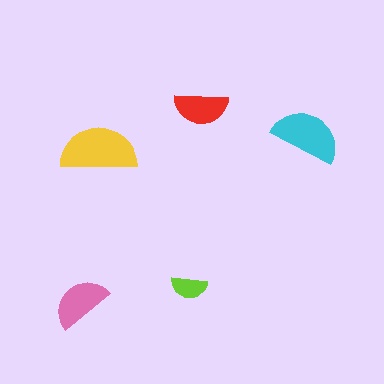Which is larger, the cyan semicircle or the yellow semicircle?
The yellow one.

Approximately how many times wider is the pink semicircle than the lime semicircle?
About 1.5 times wider.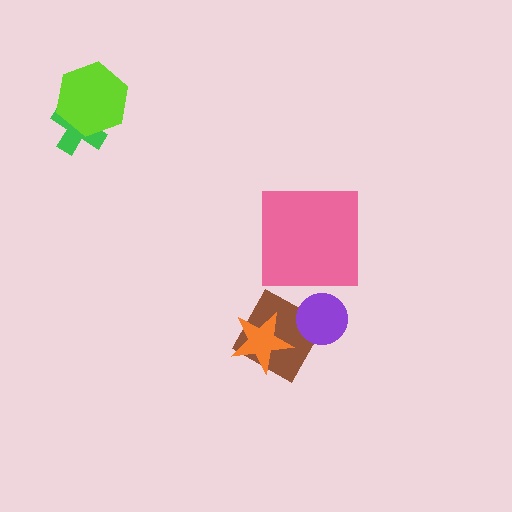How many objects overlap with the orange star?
1 object overlaps with the orange star.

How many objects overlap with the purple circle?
1 object overlaps with the purple circle.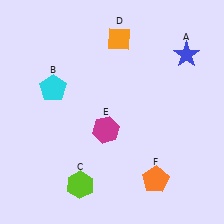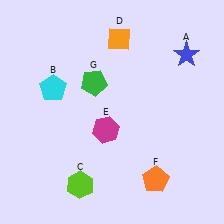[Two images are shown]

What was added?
A green pentagon (G) was added in Image 2.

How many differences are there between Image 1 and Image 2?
There is 1 difference between the two images.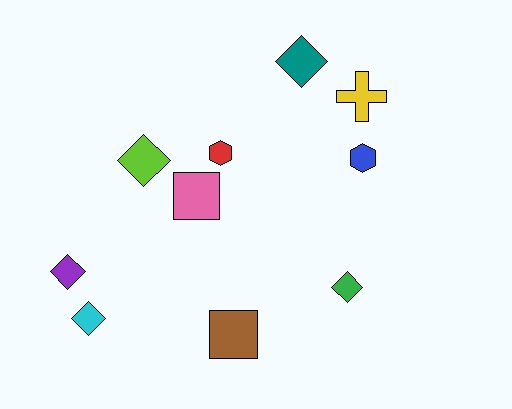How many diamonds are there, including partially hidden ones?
There are 5 diamonds.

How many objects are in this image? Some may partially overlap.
There are 10 objects.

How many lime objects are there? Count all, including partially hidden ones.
There is 1 lime object.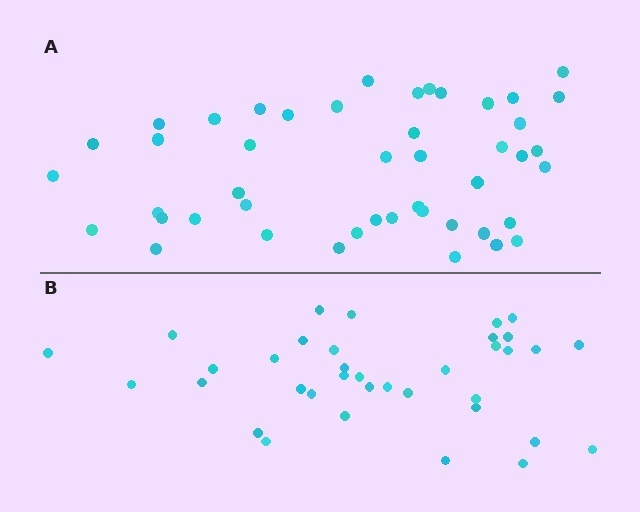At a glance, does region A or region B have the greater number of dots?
Region A (the top region) has more dots.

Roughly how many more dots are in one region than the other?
Region A has roughly 10 or so more dots than region B.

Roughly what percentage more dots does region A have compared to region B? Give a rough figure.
About 30% more.